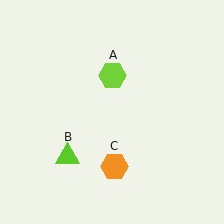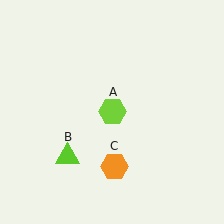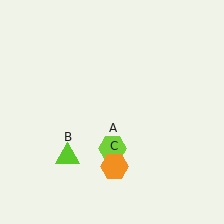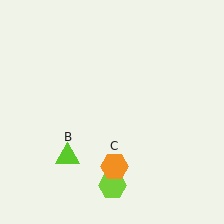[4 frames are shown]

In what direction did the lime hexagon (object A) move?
The lime hexagon (object A) moved down.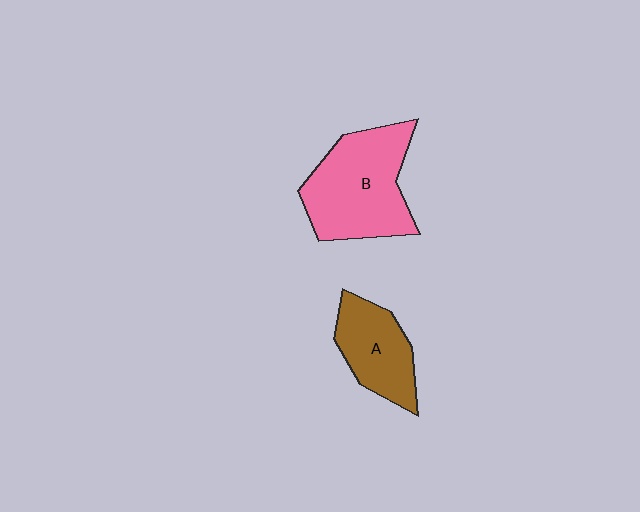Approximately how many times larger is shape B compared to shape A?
Approximately 1.6 times.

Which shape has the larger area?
Shape B (pink).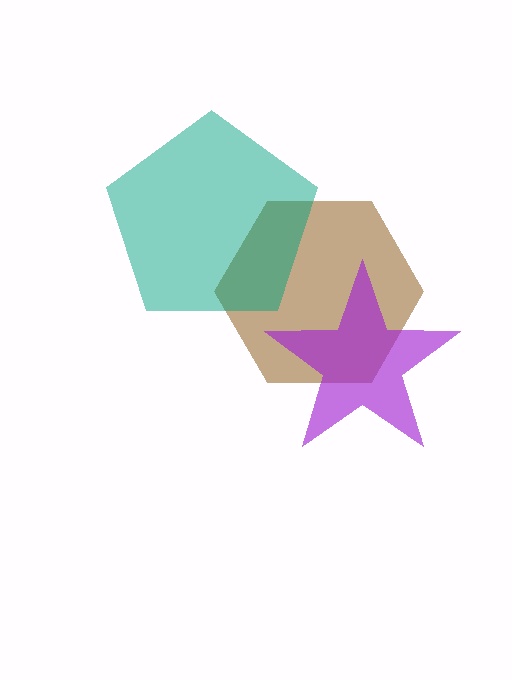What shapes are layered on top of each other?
The layered shapes are: a brown hexagon, a teal pentagon, a purple star.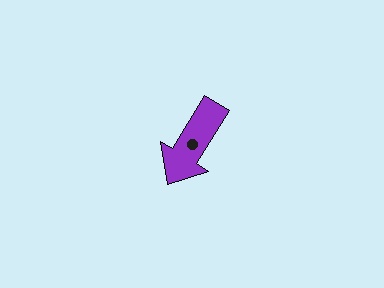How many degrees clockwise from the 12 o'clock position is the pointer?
Approximately 212 degrees.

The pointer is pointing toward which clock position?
Roughly 7 o'clock.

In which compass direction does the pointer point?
Southwest.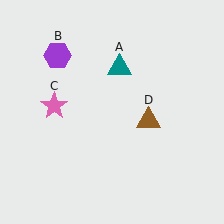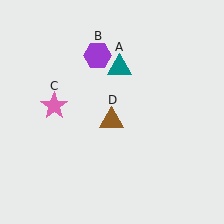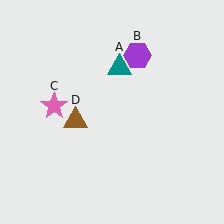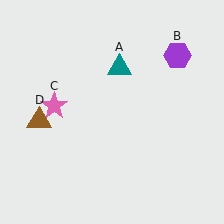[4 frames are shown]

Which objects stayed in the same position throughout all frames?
Teal triangle (object A) and pink star (object C) remained stationary.